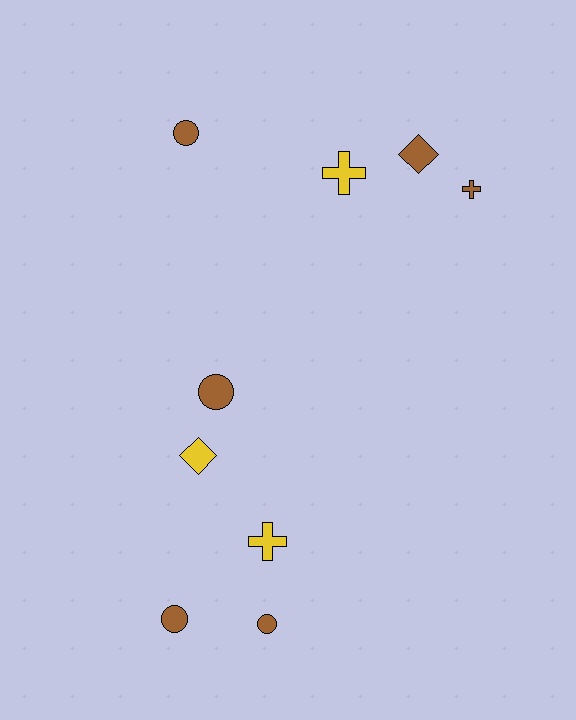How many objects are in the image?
There are 9 objects.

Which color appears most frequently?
Brown, with 6 objects.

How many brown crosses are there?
There is 1 brown cross.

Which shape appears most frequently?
Circle, with 4 objects.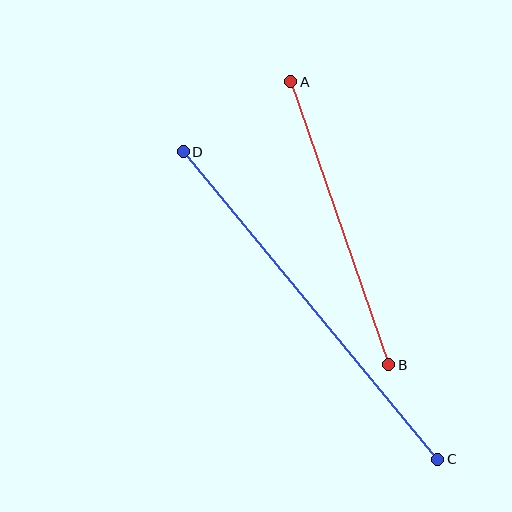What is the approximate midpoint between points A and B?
The midpoint is at approximately (340, 223) pixels.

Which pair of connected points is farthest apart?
Points C and D are farthest apart.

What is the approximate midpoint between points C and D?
The midpoint is at approximately (310, 306) pixels.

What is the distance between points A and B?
The distance is approximately 299 pixels.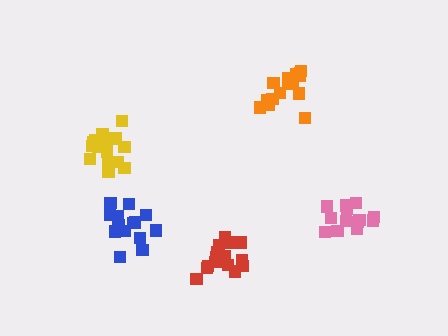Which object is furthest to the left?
The yellow cluster is leftmost.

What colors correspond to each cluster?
The clusters are colored: orange, red, pink, yellow, blue.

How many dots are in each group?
Group 1: 15 dots, Group 2: 17 dots, Group 3: 14 dots, Group 4: 15 dots, Group 5: 14 dots (75 total).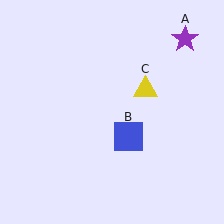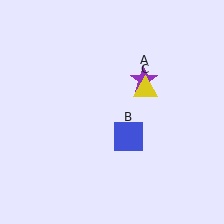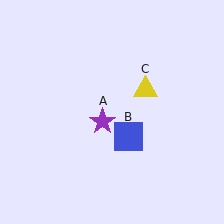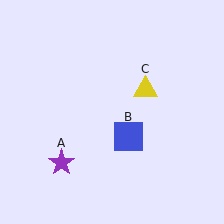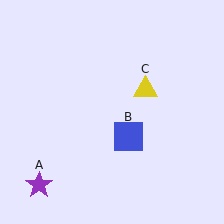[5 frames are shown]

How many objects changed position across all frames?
1 object changed position: purple star (object A).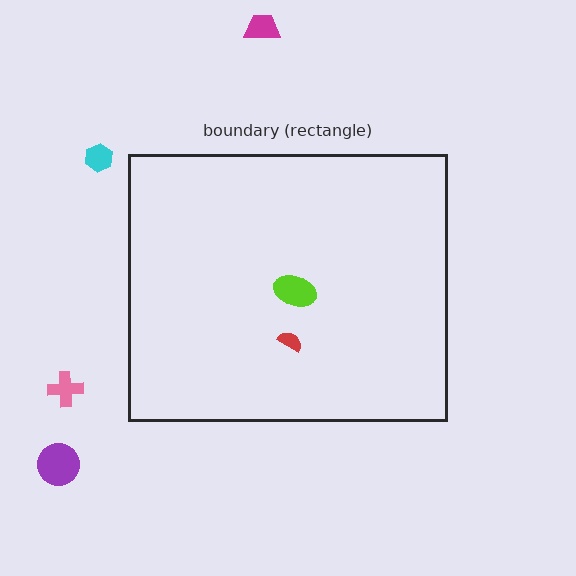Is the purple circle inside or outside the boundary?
Outside.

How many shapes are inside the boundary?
2 inside, 4 outside.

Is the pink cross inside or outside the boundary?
Outside.